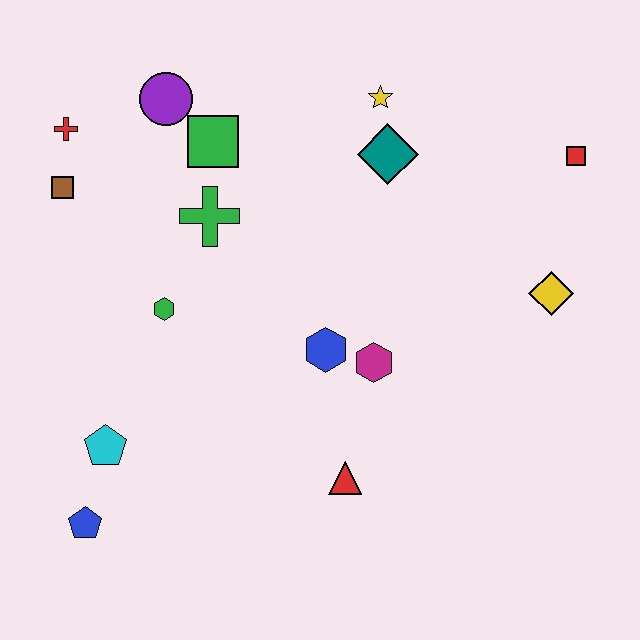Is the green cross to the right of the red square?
No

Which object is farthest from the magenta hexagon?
The red cross is farthest from the magenta hexagon.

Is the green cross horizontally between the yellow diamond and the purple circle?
Yes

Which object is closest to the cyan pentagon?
The blue pentagon is closest to the cyan pentagon.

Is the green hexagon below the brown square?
Yes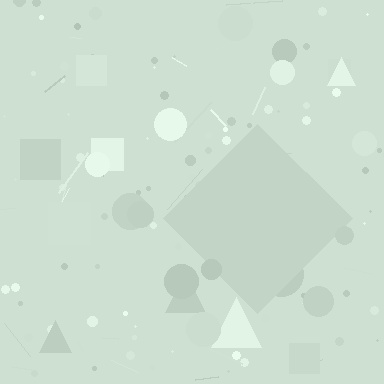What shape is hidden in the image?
A diamond is hidden in the image.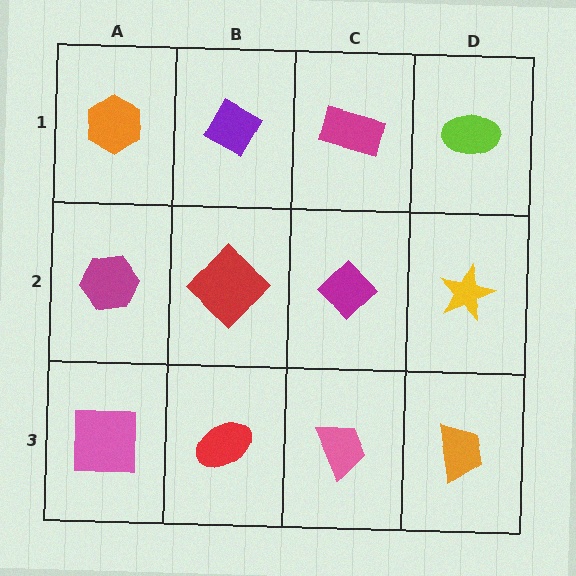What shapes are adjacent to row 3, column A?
A magenta hexagon (row 2, column A), a red ellipse (row 3, column B).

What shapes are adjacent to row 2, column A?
An orange hexagon (row 1, column A), a pink square (row 3, column A), a red diamond (row 2, column B).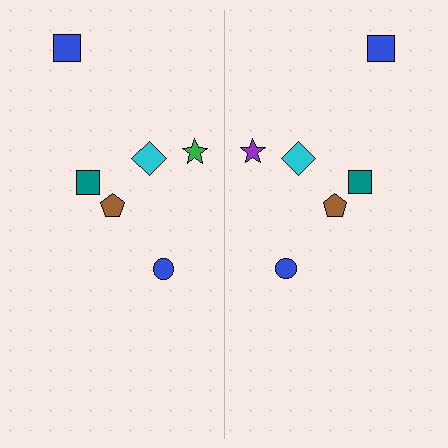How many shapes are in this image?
There are 12 shapes in this image.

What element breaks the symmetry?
The purple star on the right side breaks the symmetry — its mirror counterpart is green.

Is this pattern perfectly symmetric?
No, the pattern is not perfectly symmetric. The purple star on the right side breaks the symmetry — its mirror counterpart is green.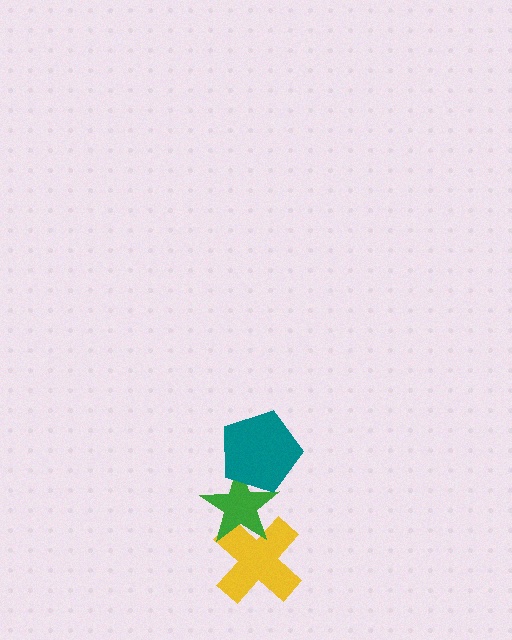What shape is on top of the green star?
The teal pentagon is on top of the green star.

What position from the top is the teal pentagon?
The teal pentagon is 1st from the top.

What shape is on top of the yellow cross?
The green star is on top of the yellow cross.